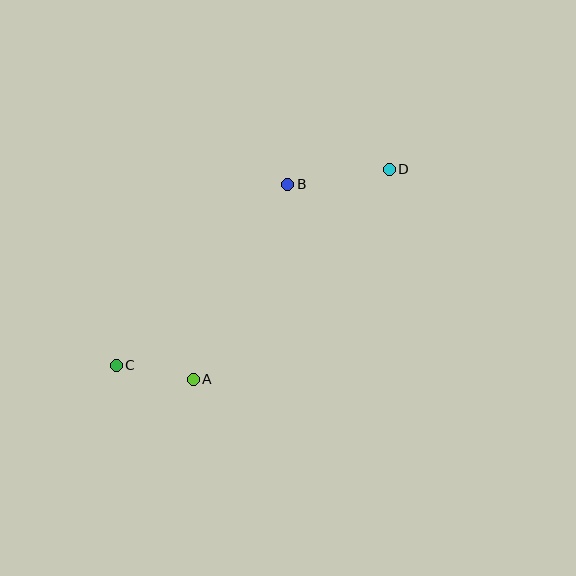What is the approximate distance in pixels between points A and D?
The distance between A and D is approximately 287 pixels.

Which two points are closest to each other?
Points A and C are closest to each other.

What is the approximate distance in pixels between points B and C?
The distance between B and C is approximately 249 pixels.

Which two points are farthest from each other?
Points C and D are farthest from each other.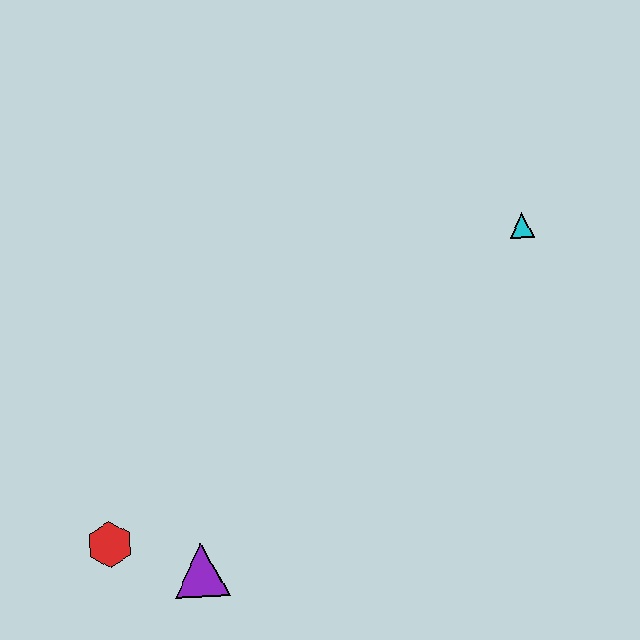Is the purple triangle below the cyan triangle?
Yes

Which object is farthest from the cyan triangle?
The red hexagon is farthest from the cyan triangle.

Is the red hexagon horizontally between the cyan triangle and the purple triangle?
No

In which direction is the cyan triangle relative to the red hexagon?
The cyan triangle is to the right of the red hexagon.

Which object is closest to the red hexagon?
The purple triangle is closest to the red hexagon.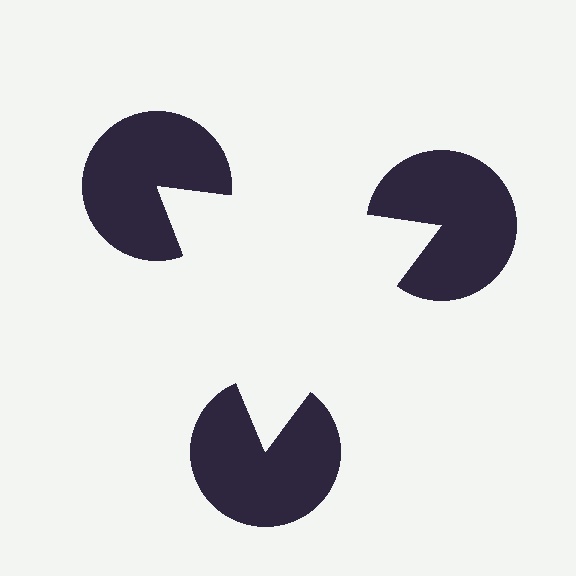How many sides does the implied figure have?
3 sides.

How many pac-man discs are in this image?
There are 3 — one at each vertex of the illusory triangle.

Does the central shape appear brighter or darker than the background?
It typically appears slightly brighter than the background, even though no actual brightness change is drawn.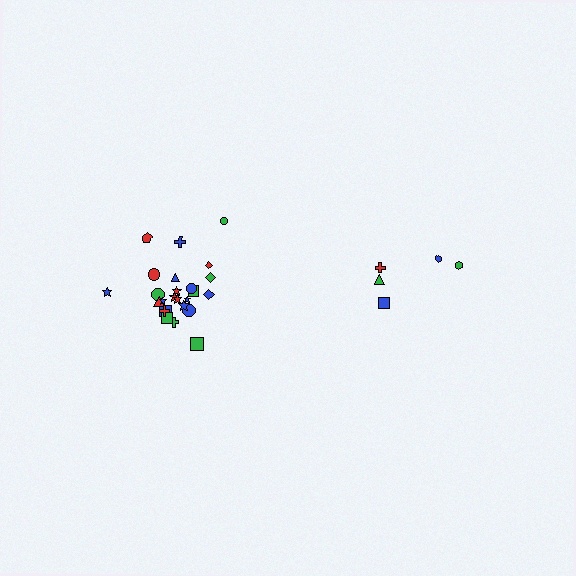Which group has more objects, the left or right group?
The left group.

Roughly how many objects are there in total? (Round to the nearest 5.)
Roughly 30 objects in total.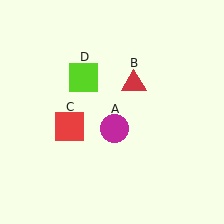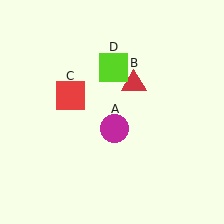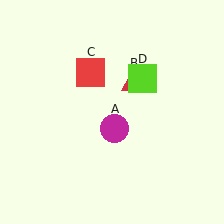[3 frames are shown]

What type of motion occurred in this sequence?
The red square (object C), lime square (object D) rotated clockwise around the center of the scene.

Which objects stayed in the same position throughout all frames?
Magenta circle (object A) and red triangle (object B) remained stationary.